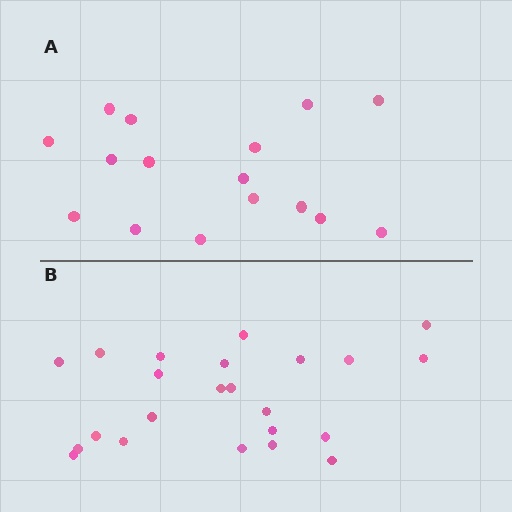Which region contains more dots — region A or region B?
Region B (the bottom region) has more dots.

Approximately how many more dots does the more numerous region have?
Region B has roughly 8 or so more dots than region A.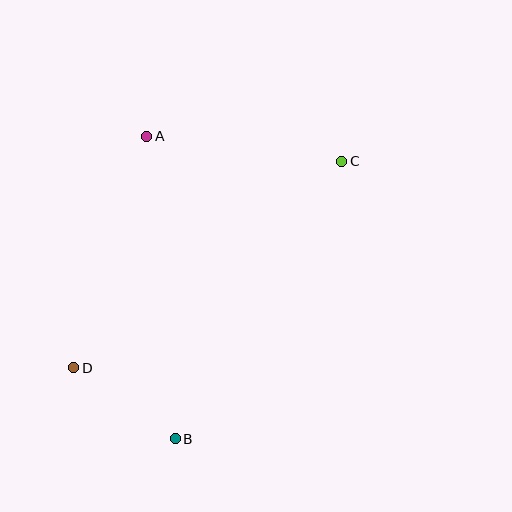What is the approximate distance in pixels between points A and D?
The distance between A and D is approximately 243 pixels.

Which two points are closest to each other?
Points B and D are closest to each other.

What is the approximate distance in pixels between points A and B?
The distance between A and B is approximately 304 pixels.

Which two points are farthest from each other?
Points C and D are farthest from each other.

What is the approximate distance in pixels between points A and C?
The distance between A and C is approximately 197 pixels.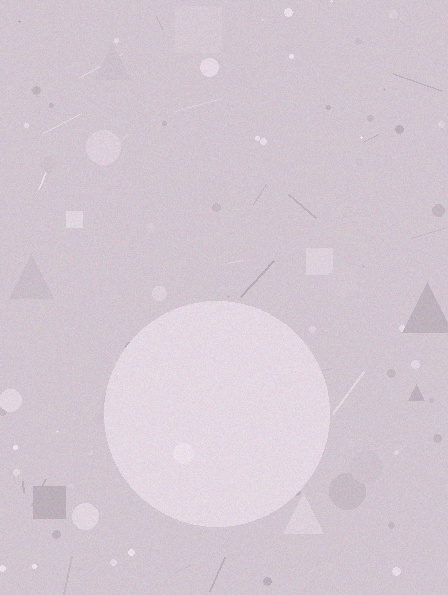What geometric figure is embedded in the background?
A circle is embedded in the background.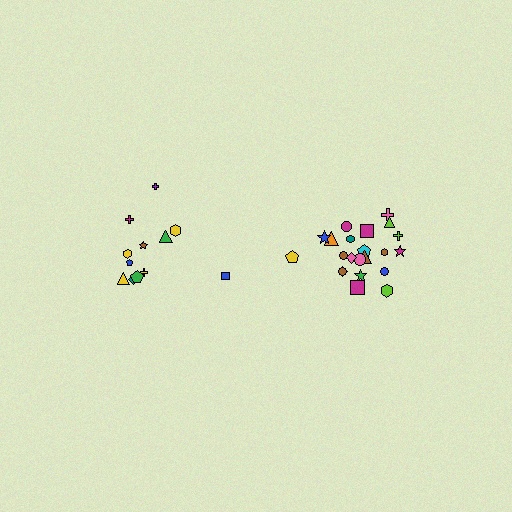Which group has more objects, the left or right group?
The right group.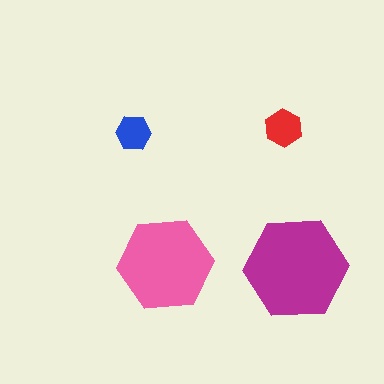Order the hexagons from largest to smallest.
the magenta one, the pink one, the red one, the blue one.